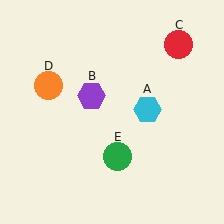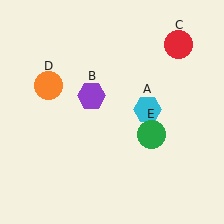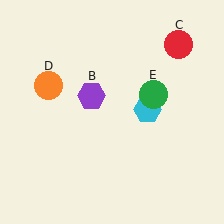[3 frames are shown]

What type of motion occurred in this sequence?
The green circle (object E) rotated counterclockwise around the center of the scene.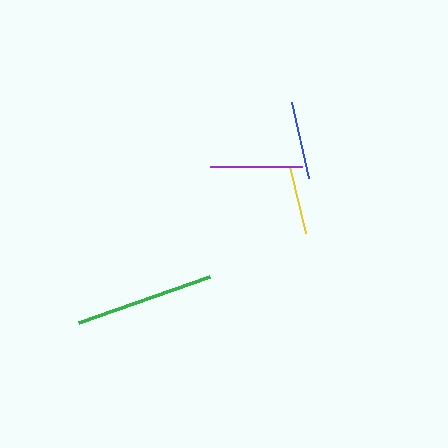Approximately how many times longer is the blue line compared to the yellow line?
The blue line is approximately 1.1 times the length of the yellow line.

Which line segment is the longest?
The green line is the longest at approximately 139 pixels.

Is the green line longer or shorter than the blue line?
The green line is longer than the blue line.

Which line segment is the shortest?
The yellow line is the shortest at approximately 69 pixels.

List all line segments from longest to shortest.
From longest to shortest: green, purple, blue, yellow.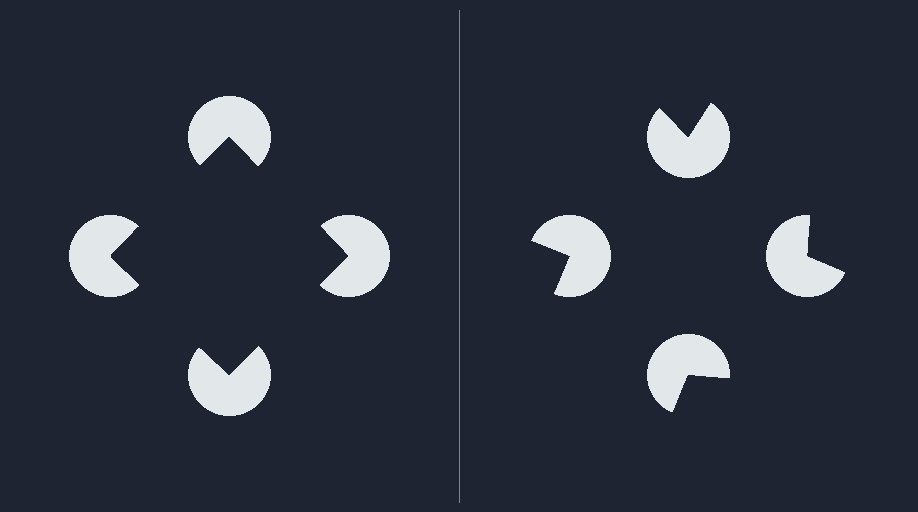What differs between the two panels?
The pac-man discs are positioned identically on both sides; only the wedge orientations differ. On the left they align to a square; on the right they are misaligned.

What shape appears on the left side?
An illusory square.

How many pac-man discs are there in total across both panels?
8 — 4 on each side.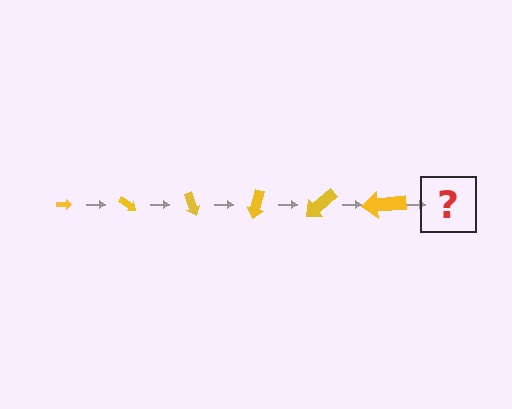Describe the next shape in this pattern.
It should be an arrow, larger than the previous one and rotated 210 degrees from the start.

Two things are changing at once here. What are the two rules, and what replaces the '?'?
The two rules are that the arrow grows larger each step and it rotates 35 degrees each step. The '?' should be an arrow, larger than the previous one and rotated 210 degrees from the start.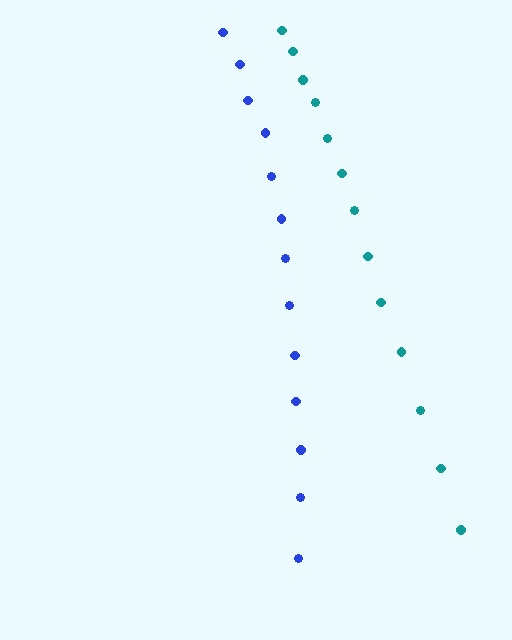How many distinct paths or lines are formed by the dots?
There are 2 distinct paths.